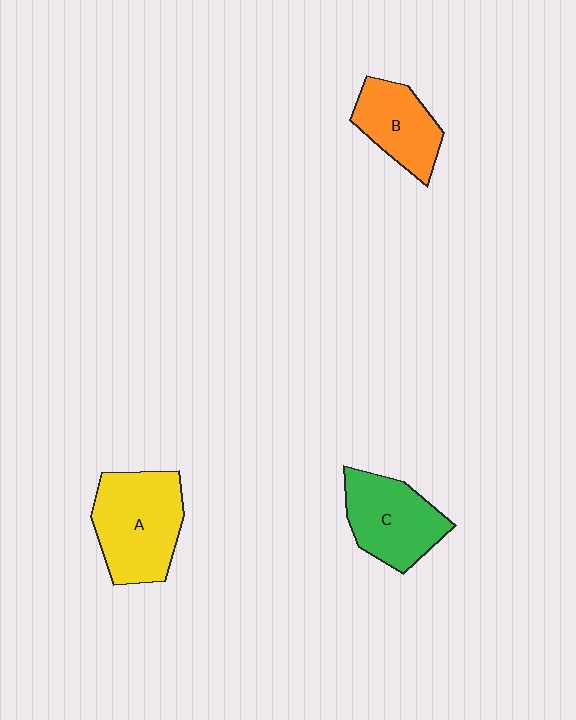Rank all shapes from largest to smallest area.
From largest to smallest: A (yellow), C (green), B (orange).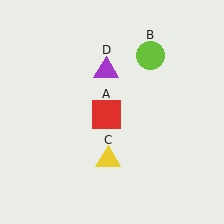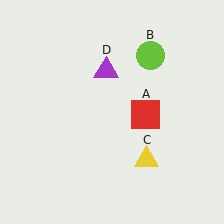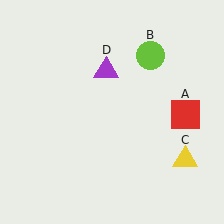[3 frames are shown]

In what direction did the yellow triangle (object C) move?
The yellow triangle (object C) moved right.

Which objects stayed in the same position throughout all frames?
Lime circle (object B) and purple triangle (object D) remained stationary.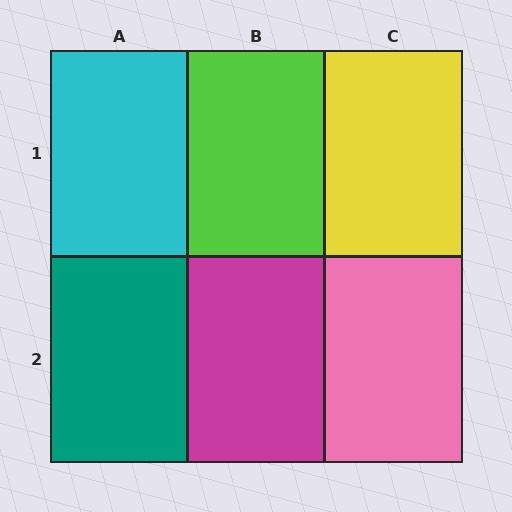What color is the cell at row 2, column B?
Magenta.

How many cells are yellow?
1 cell is yellow.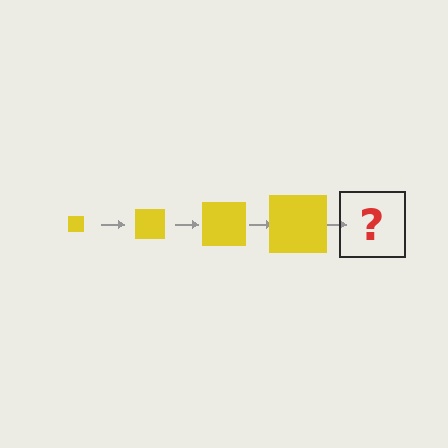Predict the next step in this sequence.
The next step is a yellow square, larger than the previous one.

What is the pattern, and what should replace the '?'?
The pattern is that the square gets progressively larger each step. The '?' should be a yellow square, larger than the previous one.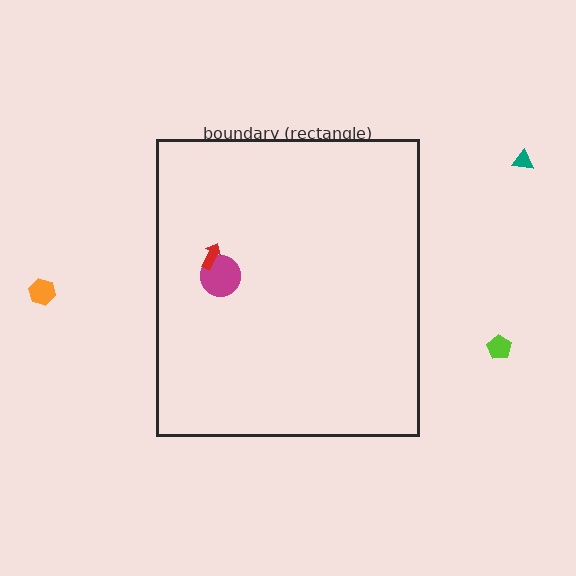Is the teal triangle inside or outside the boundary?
Outside.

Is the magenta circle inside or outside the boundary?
Inside.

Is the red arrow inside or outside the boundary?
Inside.